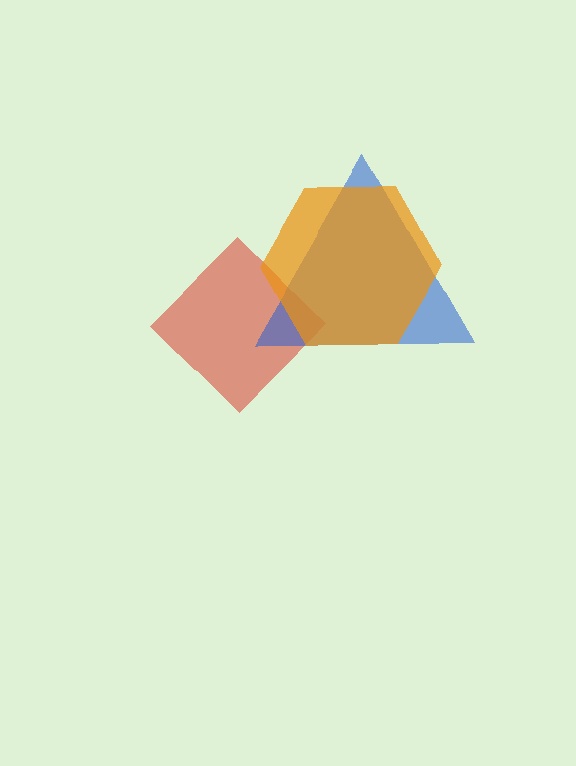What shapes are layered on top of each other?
The layered shapes are: a red diamond, a blue triangle, an orange hexagon.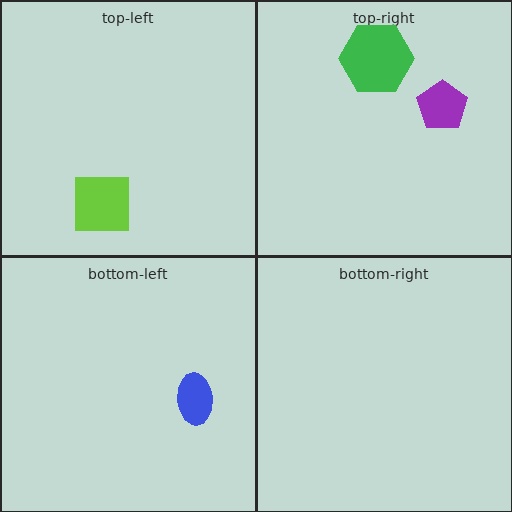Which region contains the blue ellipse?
The bottom-left region.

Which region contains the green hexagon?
The top-right region.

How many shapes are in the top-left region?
1.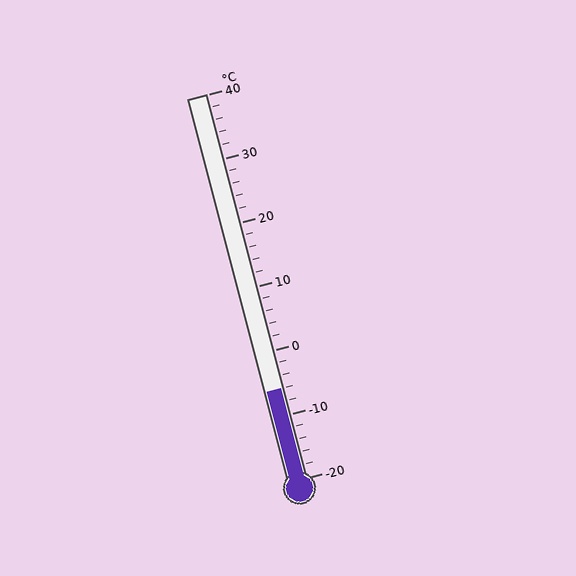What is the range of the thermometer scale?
The thermometer scale ranges from -20°C to 40°C.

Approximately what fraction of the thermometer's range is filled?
The thermometer is filled to approximately 25% of its range.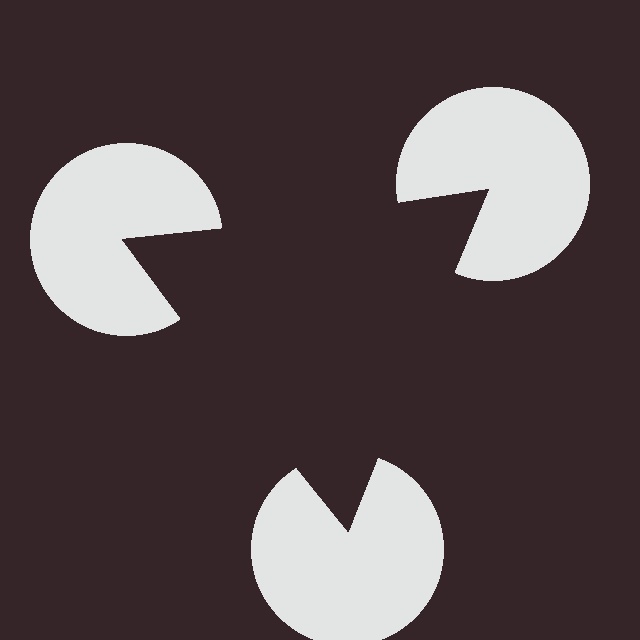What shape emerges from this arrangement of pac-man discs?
An illusory triangle — its edges are inferred from the aligned wedge cuts in the pac-man discs, not physically drawn.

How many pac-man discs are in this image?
There are 3 — one at each vertex of the illusory triangle.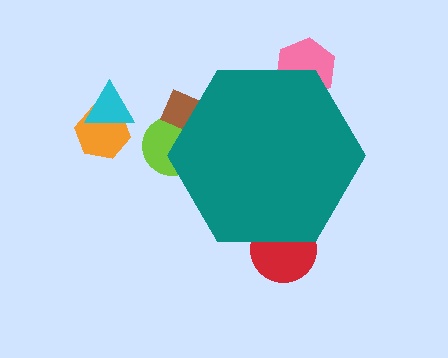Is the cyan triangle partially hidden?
No, the cyan triangle is fully visible.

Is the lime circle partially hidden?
Yes, the lime circle is partially hidden behind the teal hexagon.